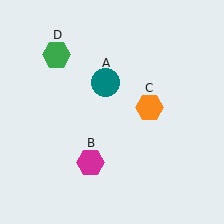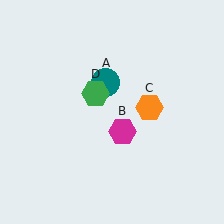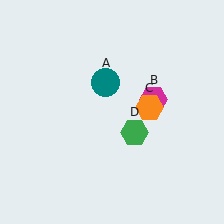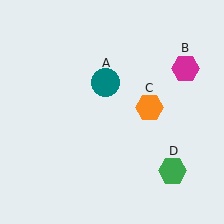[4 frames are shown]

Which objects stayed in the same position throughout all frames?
Teal circle (object A) and orange hexagon (object C) remained stationary.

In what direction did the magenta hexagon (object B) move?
The magenta hexagon (object B) moved up and to the right.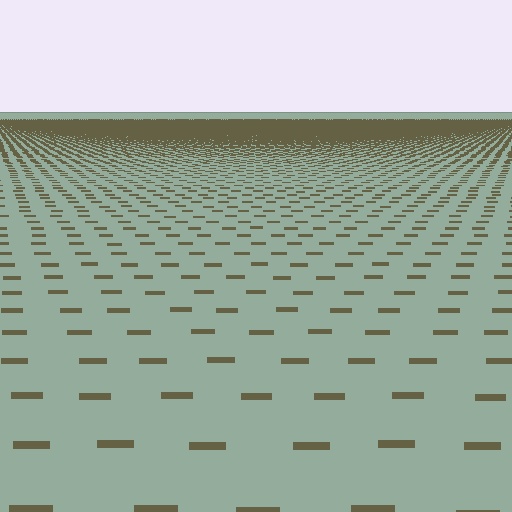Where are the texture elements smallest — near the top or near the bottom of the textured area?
Near the top.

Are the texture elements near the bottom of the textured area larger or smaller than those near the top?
Larger. Near the bottom, elements are closer to the viewer and appear at a bigger on-screen size.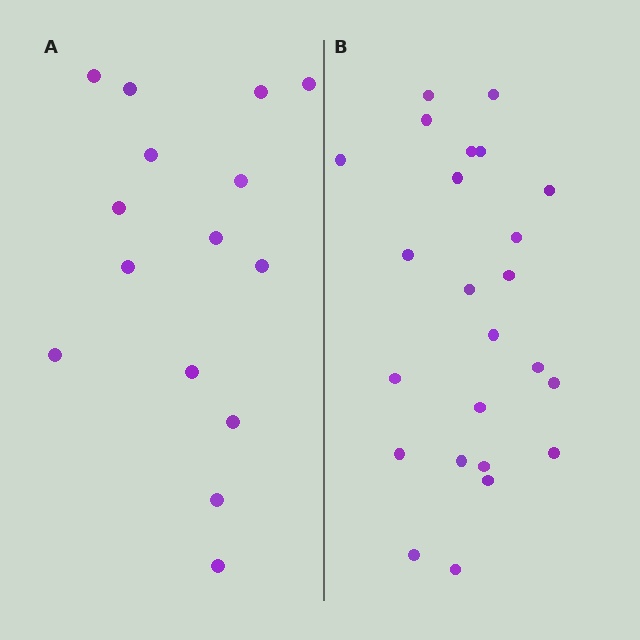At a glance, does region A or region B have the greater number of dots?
Region B (the right region) has more dots.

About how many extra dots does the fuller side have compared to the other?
Region B has roughly 8 or so more dots than region A.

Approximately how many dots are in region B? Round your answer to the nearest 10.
About 20 dots. (The exact count is 24, which rounds to 20.)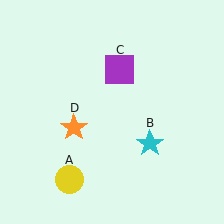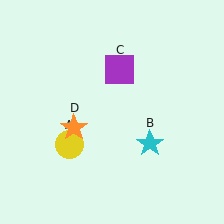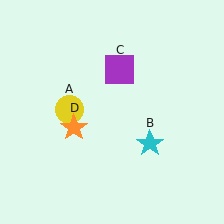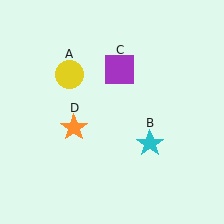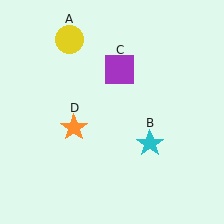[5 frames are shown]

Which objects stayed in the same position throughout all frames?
Cyan star (object B) and purple square (object C) and orange star (object D) remained stationary.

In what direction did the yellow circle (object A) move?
The yellow circle (object A) moved up.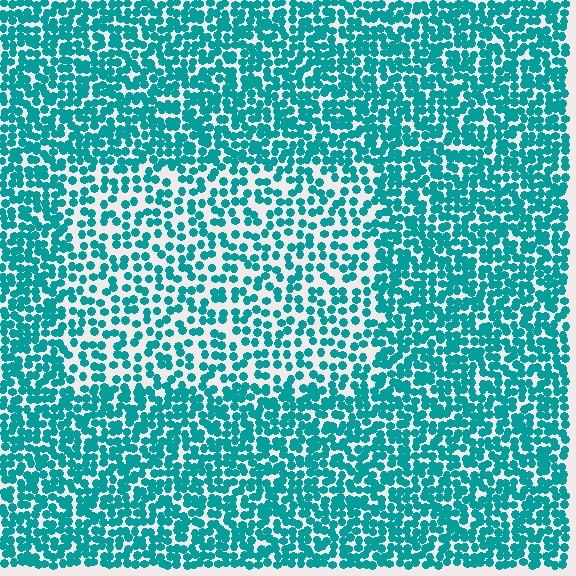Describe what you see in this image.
The image contains small teal elements arranged at two different densities. A rectangle-shaped region is visible where the elements are less densely packed than the surrounding area.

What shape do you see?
I see a rectangle.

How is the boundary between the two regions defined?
The boundary is defined by a change in element density (approximately 1.8x ratio). All elements are the same color, size, and shape.